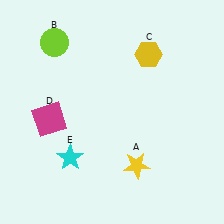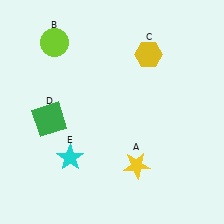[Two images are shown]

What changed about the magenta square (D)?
In Image 1, D is magenta. In Image 2, it changed to green.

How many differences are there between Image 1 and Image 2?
There is 1 difference between the two images.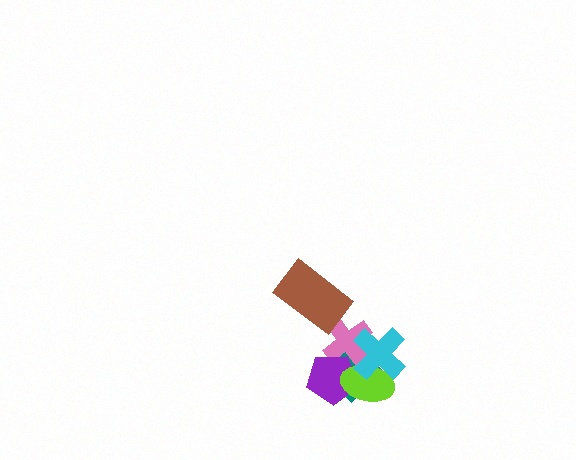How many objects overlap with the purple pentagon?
3 objects overlap with the purple pentagon.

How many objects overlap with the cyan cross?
3 objects overlap with the cyan cross.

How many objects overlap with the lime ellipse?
4 objects overlap with the lime ellipse.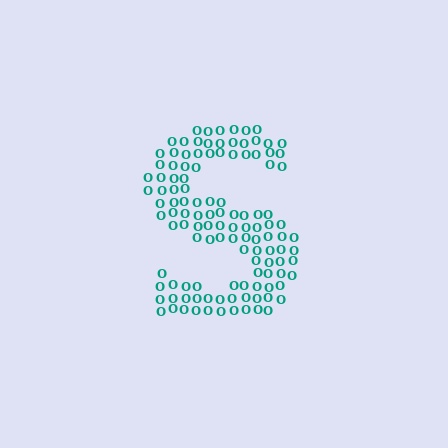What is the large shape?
The large shape is the letter S.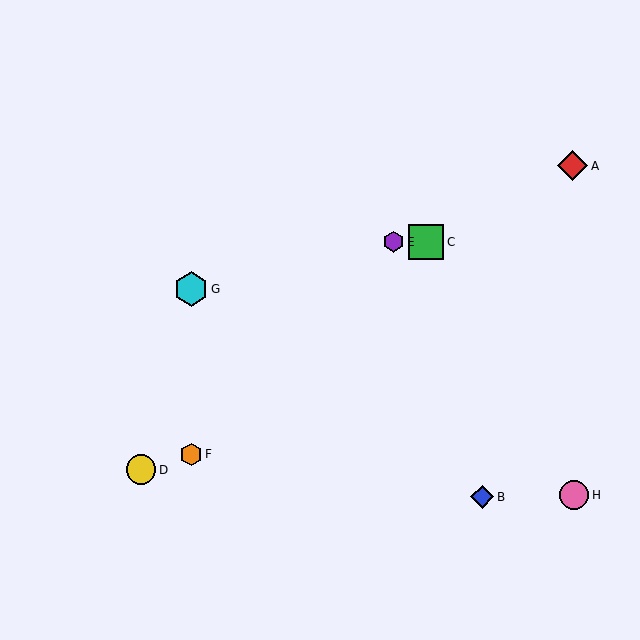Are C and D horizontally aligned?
No, C is at y≈242 and D is at y≈470.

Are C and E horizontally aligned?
Yes, both are at y≈242.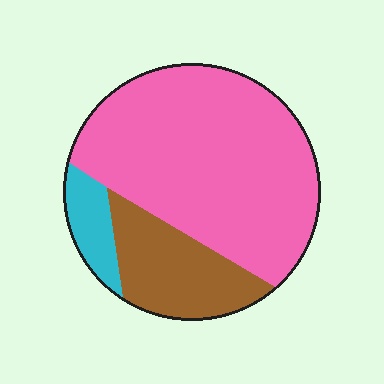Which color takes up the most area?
Pink, at roughly 70%.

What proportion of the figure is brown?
Brown takes up less than a quarter of the figure.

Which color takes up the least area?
Cyan, at roughly 10%.